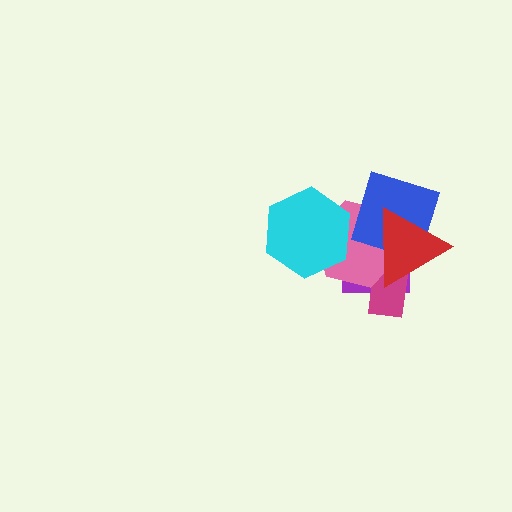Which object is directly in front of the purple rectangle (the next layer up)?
The magenta rectangle is directly in front of the purple rectangle.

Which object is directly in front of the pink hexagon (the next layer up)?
The blue diamond is directly in front of the pink hexagon.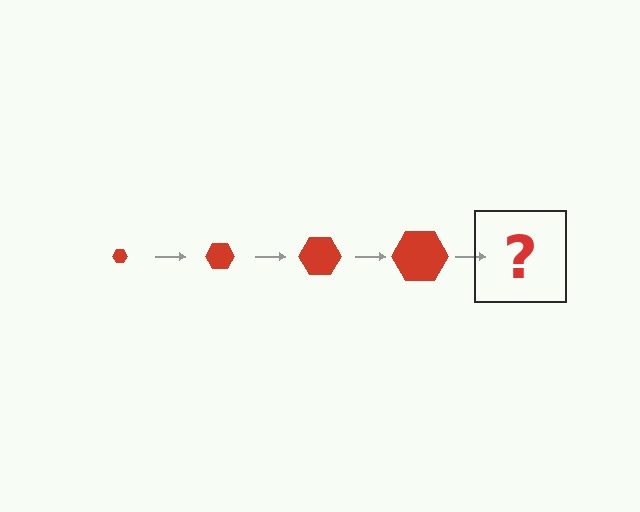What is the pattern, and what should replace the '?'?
The pattern is that the hexagon gets progressively larger each step. The '?' should be a red hexagon, larger than the previous one.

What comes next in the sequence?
The next element should be a red hexagon, larger than the previous one.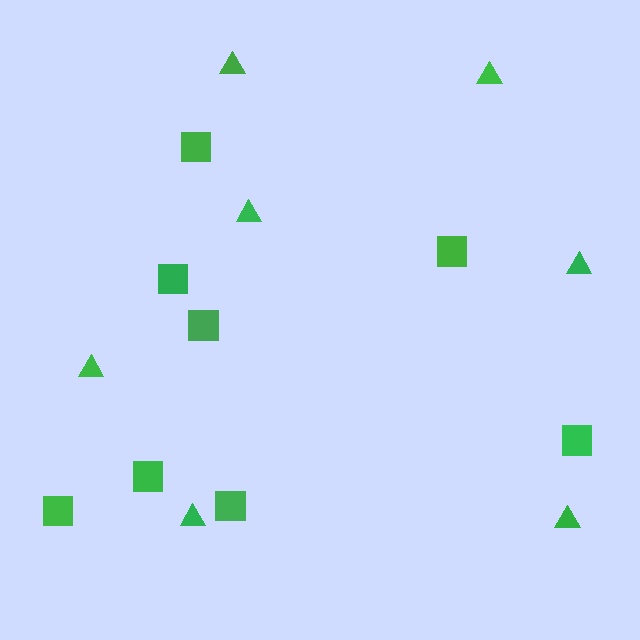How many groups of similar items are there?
There are 2 groups: one group of squares (8) and one group of triangles (7).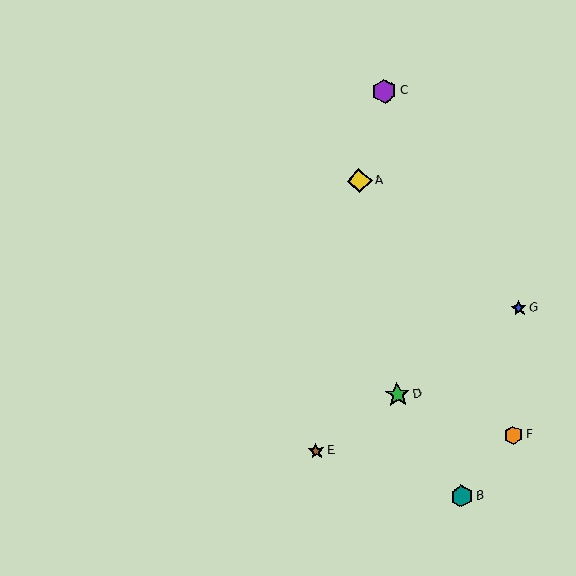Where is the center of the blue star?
The center of the blue star is at (519, 308).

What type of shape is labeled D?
Shape D is a green star.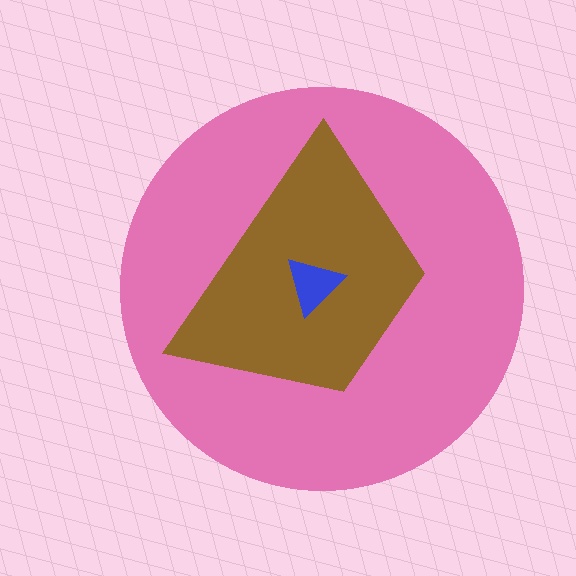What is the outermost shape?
The pink circle.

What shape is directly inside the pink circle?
The brown trapezoid.